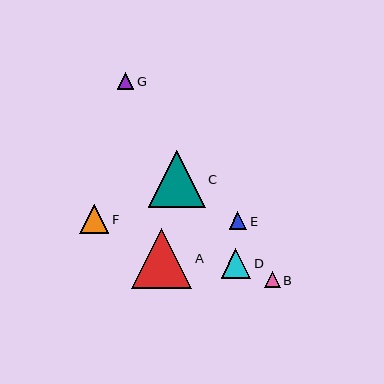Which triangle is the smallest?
Triangle B is the smallest with a size of approximately 16 pixels.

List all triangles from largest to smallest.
From largest to smallest: A, C, D, F, E, G, B.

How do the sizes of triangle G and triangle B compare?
Triangle G and triangle B are approximately the same size.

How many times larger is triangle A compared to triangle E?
Triangle A is approximately 3.4 times the size of triangle E.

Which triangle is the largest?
Triangle A is the largest with a size of approximately 60 pixels.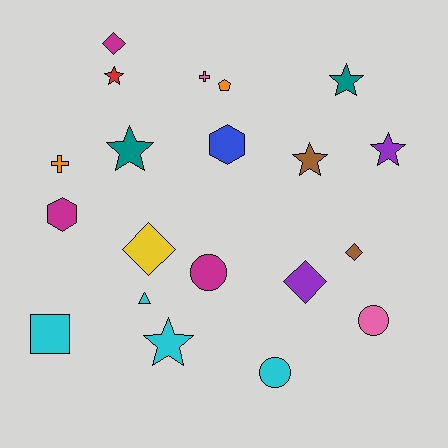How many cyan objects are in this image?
There are 4 cyan objects.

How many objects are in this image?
There are 20 objects.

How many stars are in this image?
There are 6 stars.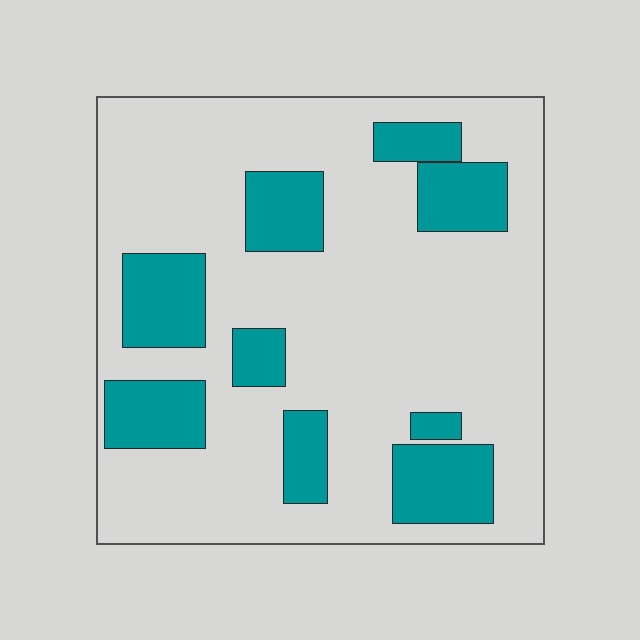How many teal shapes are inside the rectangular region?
9.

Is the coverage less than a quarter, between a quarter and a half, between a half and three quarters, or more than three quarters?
Less than a quarter.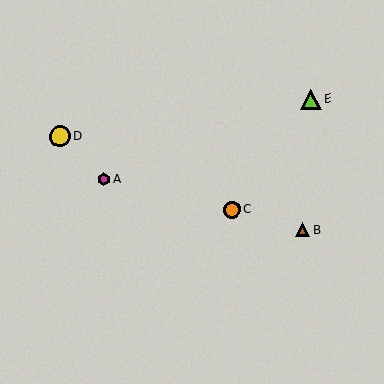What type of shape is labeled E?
Shape E is a lime triangle.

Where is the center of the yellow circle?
The center of the yellow circle is at (60, 136).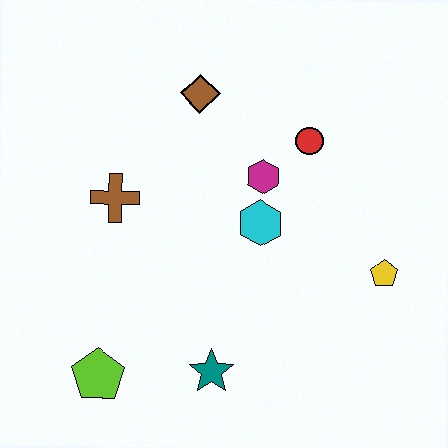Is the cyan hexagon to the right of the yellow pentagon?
No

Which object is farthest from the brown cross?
The yellow pentagon is farthest from the brown cross.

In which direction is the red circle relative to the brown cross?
The red circle is to the right of the brown cross.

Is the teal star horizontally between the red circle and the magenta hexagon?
No